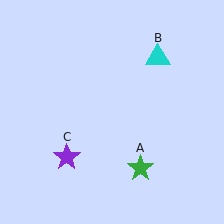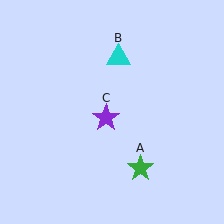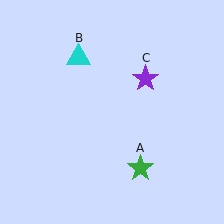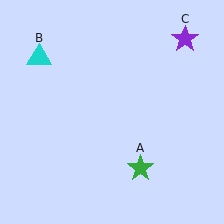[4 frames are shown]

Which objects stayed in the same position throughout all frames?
Green star (object A) remained stationary.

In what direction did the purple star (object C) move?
The purple star (object C) moved up and to the right.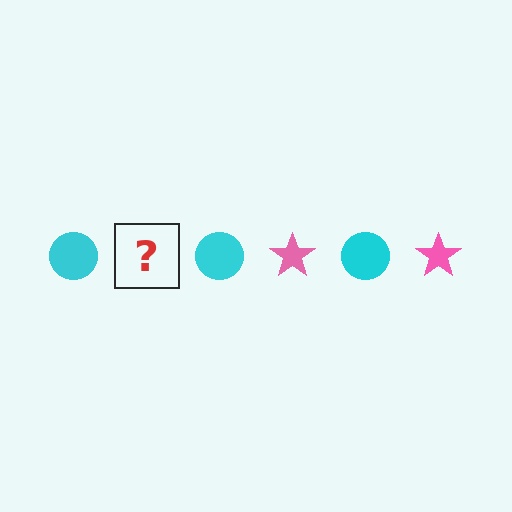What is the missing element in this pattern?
The missing element is a pink star.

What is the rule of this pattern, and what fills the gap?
The rule is that the pattern alternates between cyan circle and pink star. The gap should be filled with a pink star.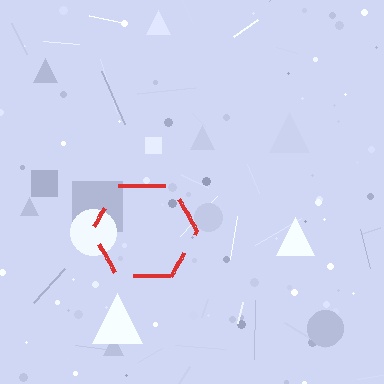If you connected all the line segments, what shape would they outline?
They would outline a hexagon.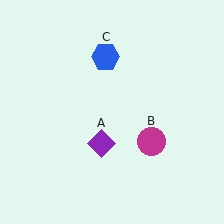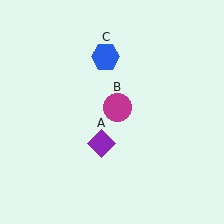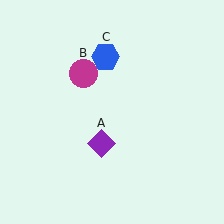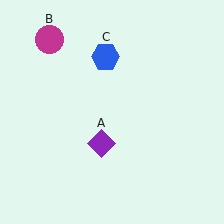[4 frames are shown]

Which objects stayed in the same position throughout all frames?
Purple diamond (object A) and blue hexagon (object C) remained stationary.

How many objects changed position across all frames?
1 object changed position: magenta circle (object B).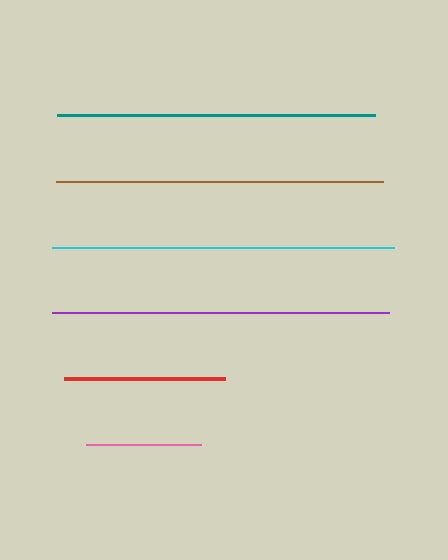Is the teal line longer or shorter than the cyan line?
The cyan line is longer than the teal line.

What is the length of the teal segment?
The teal segment is approximately 318 pixels long.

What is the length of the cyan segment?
The cyan segment is approximately 342 pixels long.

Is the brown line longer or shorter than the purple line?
The purple line is longer than the brown line.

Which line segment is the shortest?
The pink line is the shortest at approximately 115 pixels.